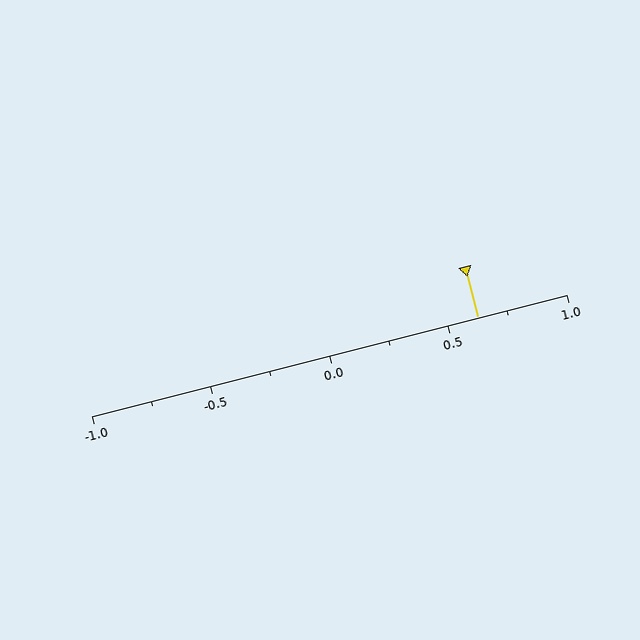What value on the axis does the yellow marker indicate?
The marker indicates approximately 0.62.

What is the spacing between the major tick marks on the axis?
The major ticks are spaced 0.5 apart.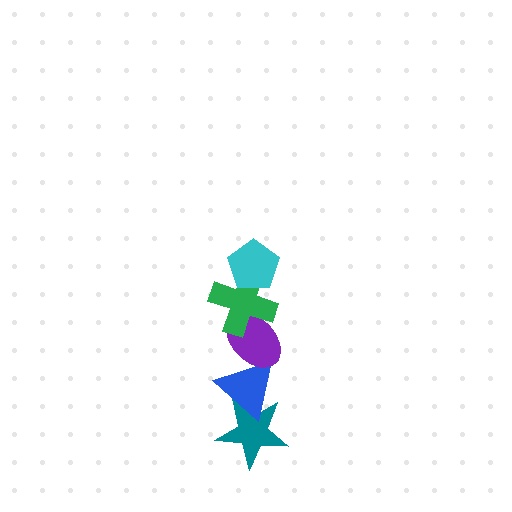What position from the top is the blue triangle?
The blue triangle is 4th from the top.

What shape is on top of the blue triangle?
The purple ellipse is on top of the blue triangle.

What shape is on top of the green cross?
The cyan pentagon is on top of the green cross.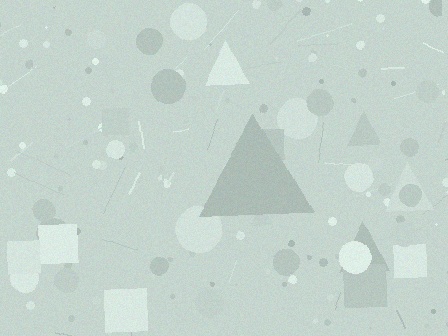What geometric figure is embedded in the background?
A triangle is embedded in the background.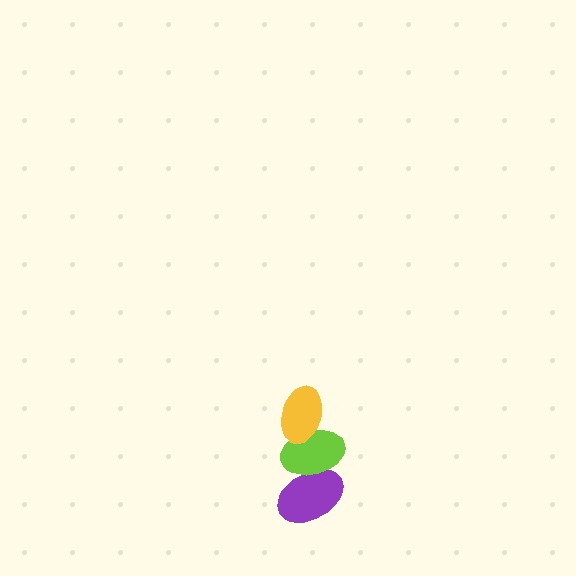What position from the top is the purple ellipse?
The purple ellipse is 3rd from the top.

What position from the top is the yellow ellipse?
The yellow ellipse is 1st from the top.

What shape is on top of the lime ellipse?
The yellow ellipse is on top of the lime ellipse.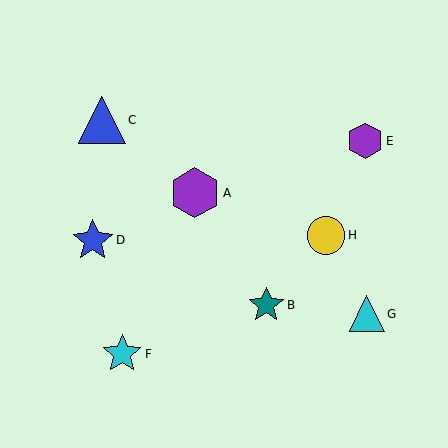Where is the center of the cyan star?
The center of the cyan star is at (122, 354).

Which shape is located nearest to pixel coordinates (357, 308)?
The cyan triangle (labeled G) at (367, 314) is nearest to that location.